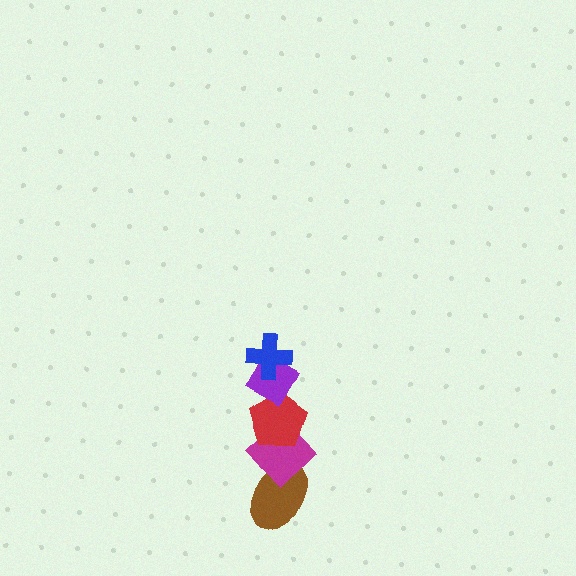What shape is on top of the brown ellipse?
The magenta diamond is on top of the brown ellipse.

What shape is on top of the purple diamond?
The blue cross is on top of the purple diamond.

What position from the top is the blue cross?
The blue cross is 1st from the top.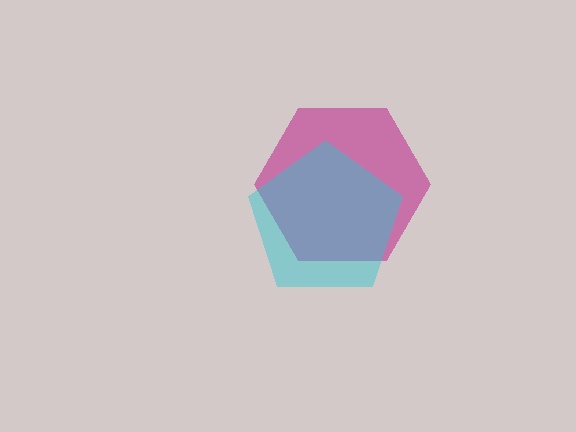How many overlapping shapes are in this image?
There are 2 overlapping shapes in the image.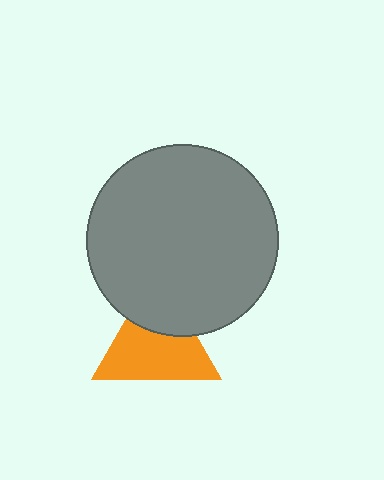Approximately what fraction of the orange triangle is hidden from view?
Roughly 34% of the orange triangle is hidden behind the gray circle.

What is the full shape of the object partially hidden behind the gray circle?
The partially hidden object is an orange triangle.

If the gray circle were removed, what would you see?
You would see the complete orange triangle.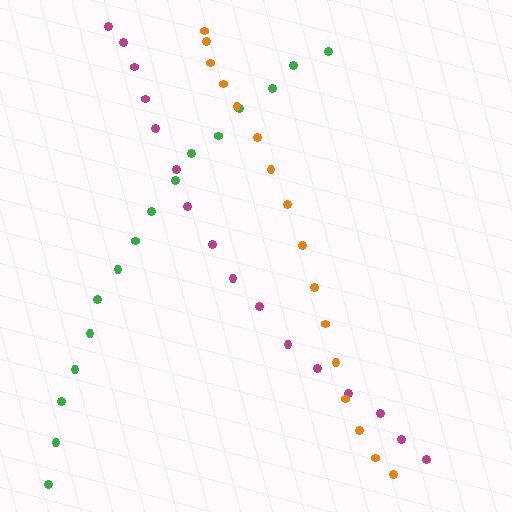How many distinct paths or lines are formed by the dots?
There are 3 distinct paths.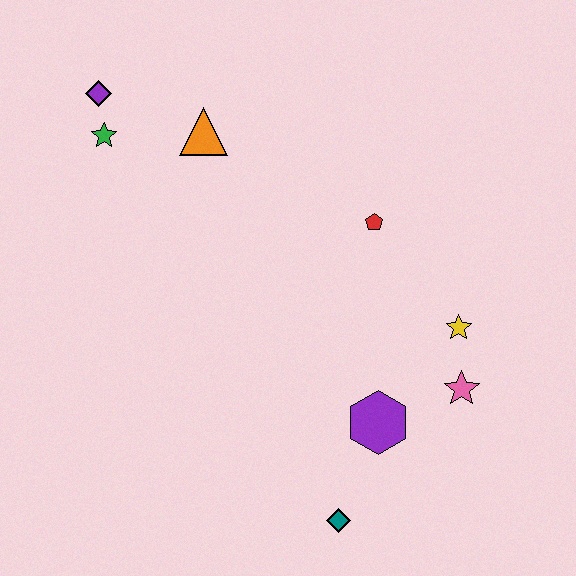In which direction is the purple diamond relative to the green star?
The purple diamond is above the green star.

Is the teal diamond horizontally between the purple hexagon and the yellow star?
No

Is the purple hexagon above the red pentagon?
No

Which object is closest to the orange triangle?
The green star is closest to the orange triangle.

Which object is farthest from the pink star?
The purple diamond is farthest from the pink star.